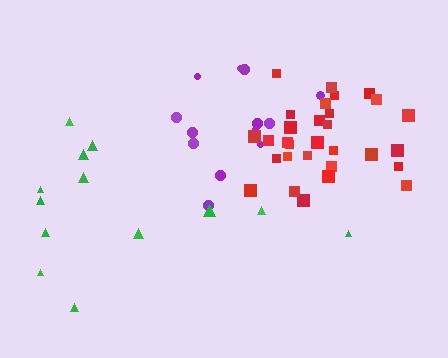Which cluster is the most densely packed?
Red.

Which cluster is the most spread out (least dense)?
Green.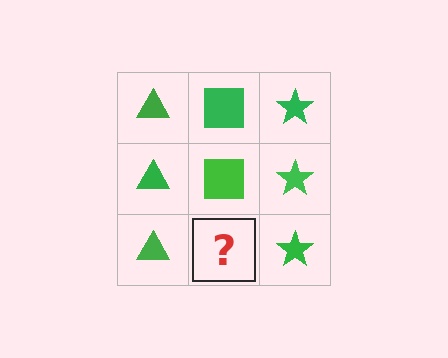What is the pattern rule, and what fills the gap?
The rule is that each column has a consistent shape. The gap should be filled with a green square.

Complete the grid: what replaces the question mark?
The question mark should be replaced with a green square.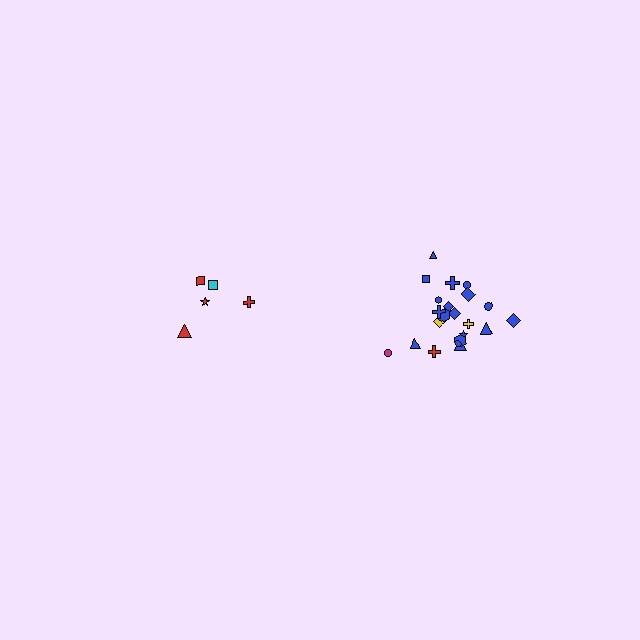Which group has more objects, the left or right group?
The right group.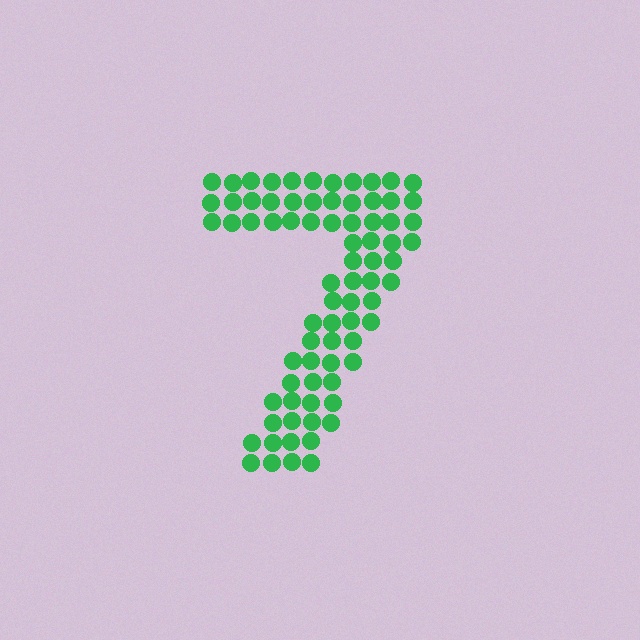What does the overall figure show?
The overall figure shows the digit 7.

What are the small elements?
The small elements are circles.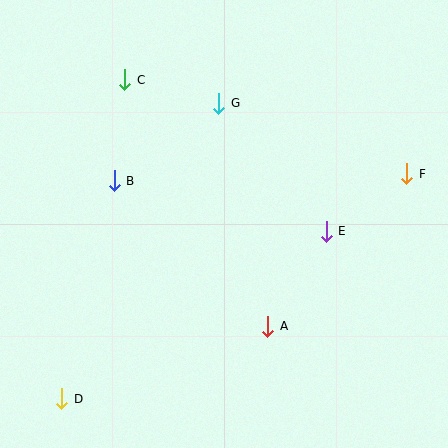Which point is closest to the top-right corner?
Point F is closest to the top-right corner.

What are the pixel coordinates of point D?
Point D is at (62, 399).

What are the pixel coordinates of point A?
Point A is at (268, 326).